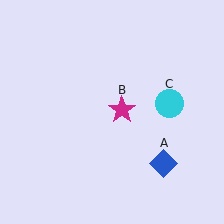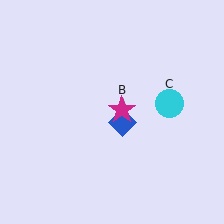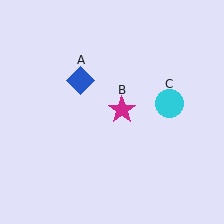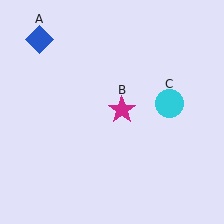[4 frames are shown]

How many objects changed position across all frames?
1 object changed position: blue diamond (object A).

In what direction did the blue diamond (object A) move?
The blue diamond (object A) moved up and to the left.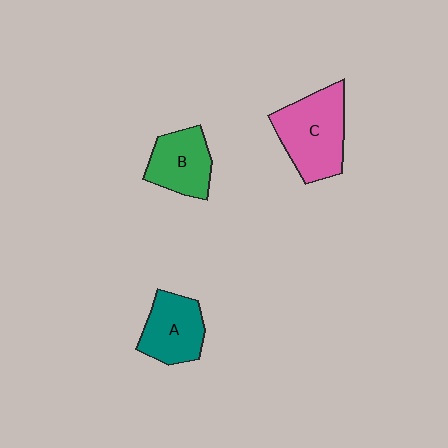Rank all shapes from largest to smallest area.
From largest to smallest: C (pink), A (teal), B (green).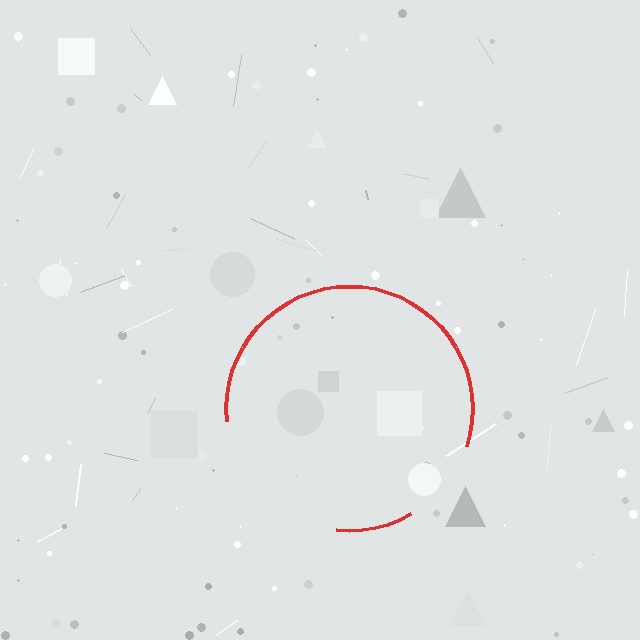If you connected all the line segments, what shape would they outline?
They would outline a circle.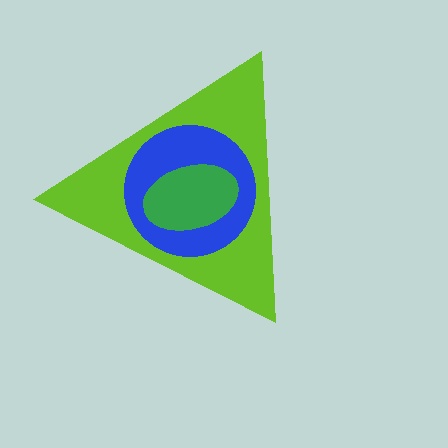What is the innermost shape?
The green ellipse.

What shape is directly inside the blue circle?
The green ellipse.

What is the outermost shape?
The lime triangle.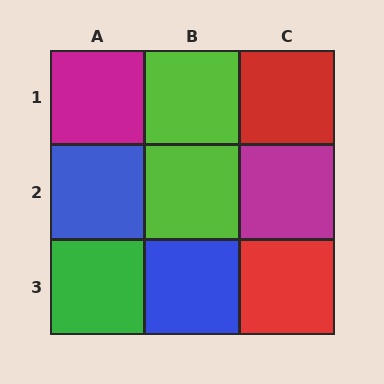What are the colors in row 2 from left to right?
Blue, lime, magenta.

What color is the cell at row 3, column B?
Blue.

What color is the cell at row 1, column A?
Magenta.